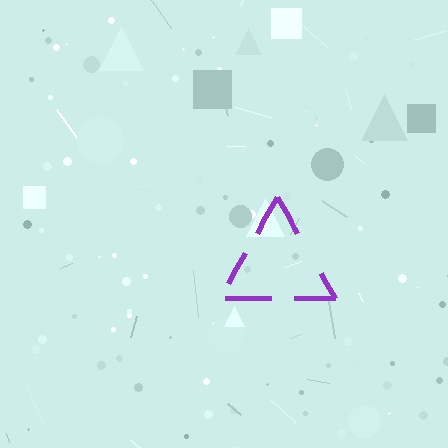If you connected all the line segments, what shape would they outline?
They would outline a triangle.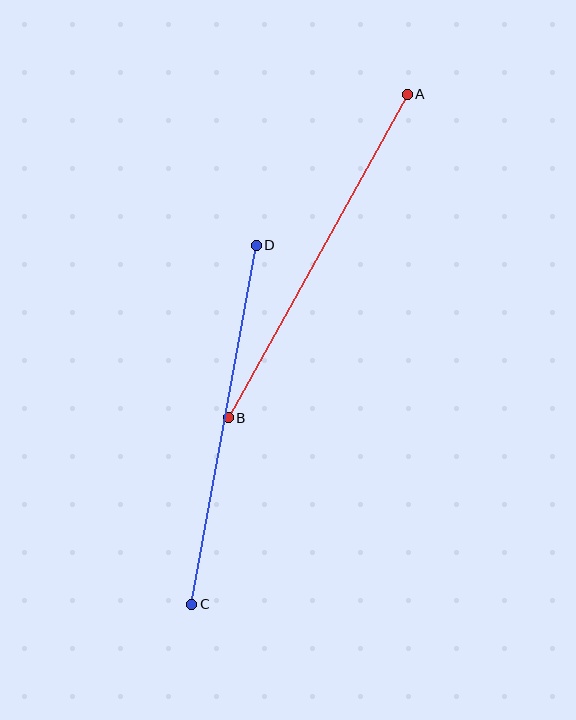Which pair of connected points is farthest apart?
Points A and B are farthest apart.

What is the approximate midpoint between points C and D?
The midpoint is at approximately (224, 425) pixels.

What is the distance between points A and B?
The distance is approximately 370 pixels.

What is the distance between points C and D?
The distance is approximately 365 pixels.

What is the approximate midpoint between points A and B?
The midpoint is at approximately (318, 256) pixels.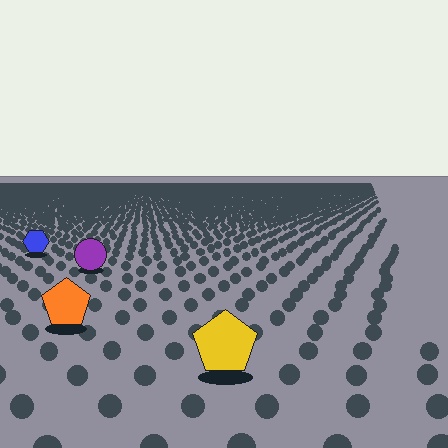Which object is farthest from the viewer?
The blue hexagon is farthest from the viewer. It appears smaller and the ground texture around it is denser.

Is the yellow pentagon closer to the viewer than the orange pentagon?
Yes. The yellow pentagon is closer — you can tell from the texture gradient: the ground texture is coarser near it.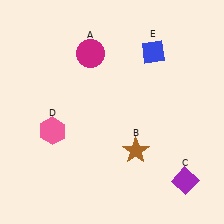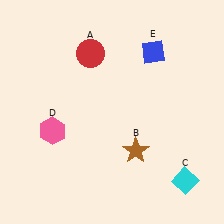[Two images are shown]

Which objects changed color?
A changed from magenta to red. C changed from purple to cyan.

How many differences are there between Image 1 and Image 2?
There are 2 differences between the two images.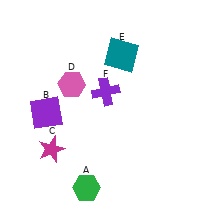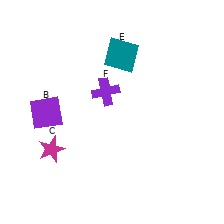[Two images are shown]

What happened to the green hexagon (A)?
The green hexagon (A) was removed in Image 2. It was in the bottom-left area of Image 1.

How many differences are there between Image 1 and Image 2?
There are 2 differences between the two images.